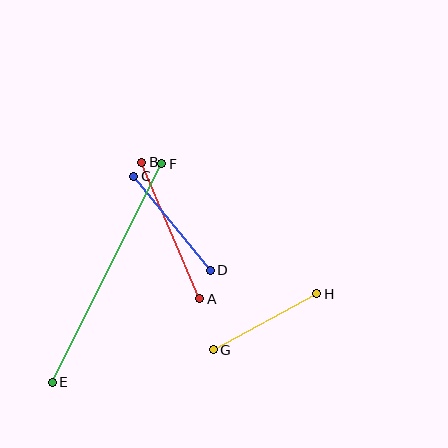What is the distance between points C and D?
The distance is approximately 121 pixels.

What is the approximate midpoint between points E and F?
The midpoint is at approximately (107, 273) pixels.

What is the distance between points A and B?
The distance is approximately 148 pixels.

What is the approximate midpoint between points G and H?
The midpoint is at approximately (265, 322) pixels.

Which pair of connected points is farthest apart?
Points E and F are farthest apart.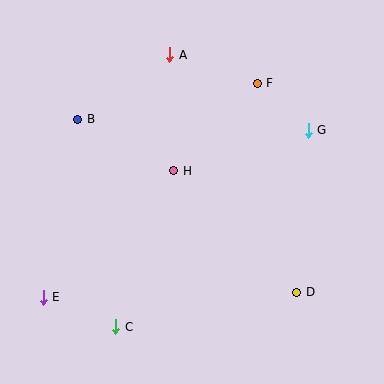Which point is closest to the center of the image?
Point H at (174, 171) is closest to the center.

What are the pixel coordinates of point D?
Point D is at (297, 292).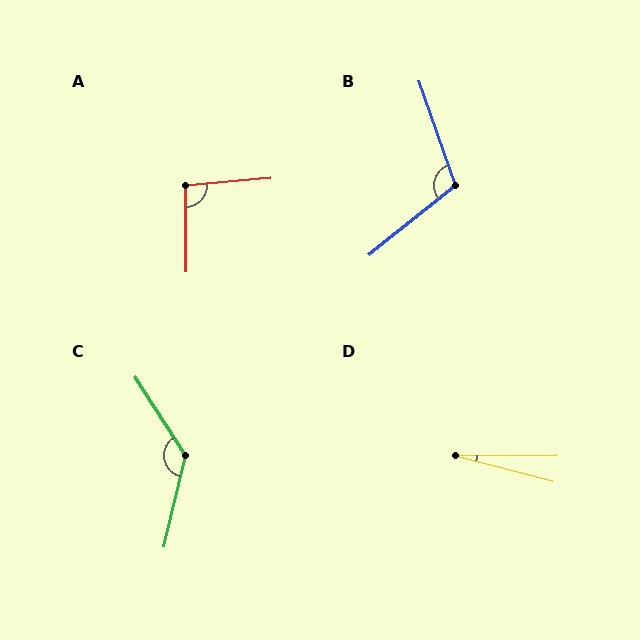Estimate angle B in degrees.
Approximately 110 degrees.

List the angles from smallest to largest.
D (15°), A (95°), B (110°), C (134°).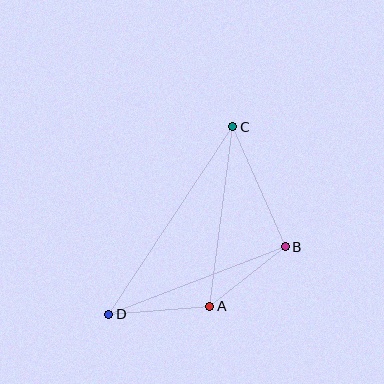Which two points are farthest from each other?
Points C and D are farthest from each other.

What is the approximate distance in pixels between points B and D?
The distance between B and D is approximately 189 pixels.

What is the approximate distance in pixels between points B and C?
The distance between B and C is approximately 131 pixels.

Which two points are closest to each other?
Points A and B are closest to each other.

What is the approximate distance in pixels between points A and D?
The distance between A and D is approximately 102 pixels.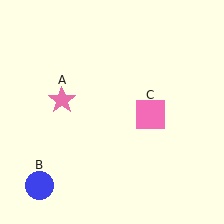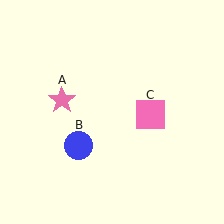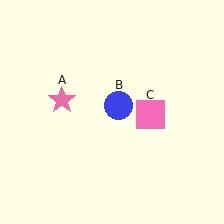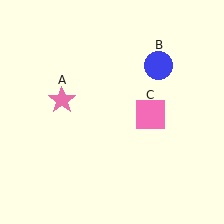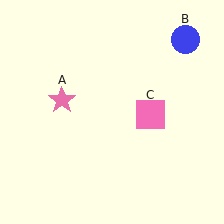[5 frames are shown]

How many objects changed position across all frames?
1 object changed position: blue circle (object B).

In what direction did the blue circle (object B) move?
The blue circle (object B) moved up and to the right.